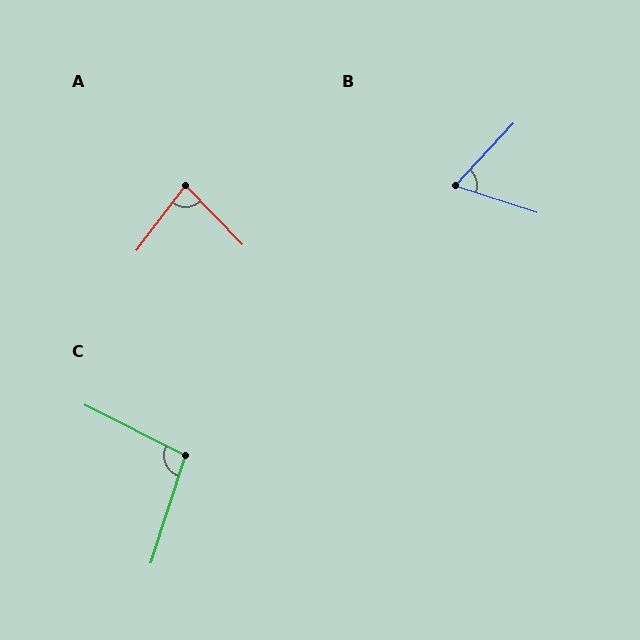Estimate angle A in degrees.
Approximately 81 degrees.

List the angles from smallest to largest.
B (65°), A (81°), C (99°).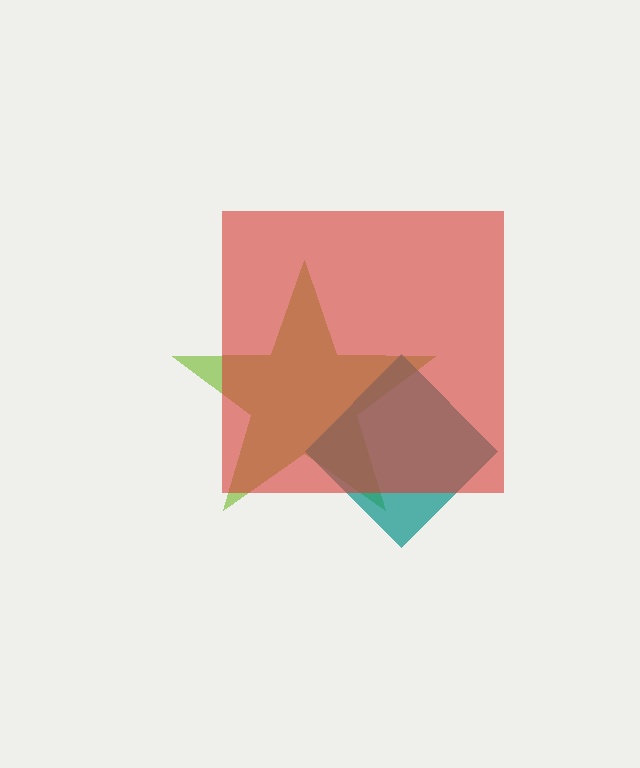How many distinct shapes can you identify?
There are 3 distinct shapes: a lime star, a teal diamond, a red square.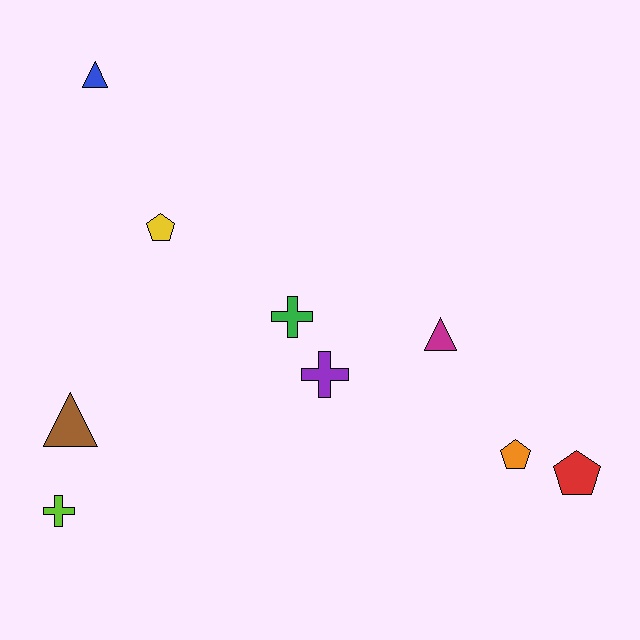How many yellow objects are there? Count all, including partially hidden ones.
There is 1 yellow object.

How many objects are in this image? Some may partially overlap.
There are 9 objects.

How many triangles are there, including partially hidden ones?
There are 3 triangles.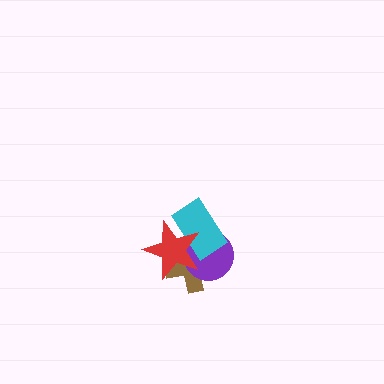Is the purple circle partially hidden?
Yes, it is partially covered by another shape.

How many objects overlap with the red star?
3 objects overlap with the red star.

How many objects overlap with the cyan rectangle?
3 objects overlap with the cyan rectangle.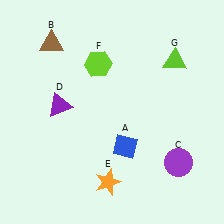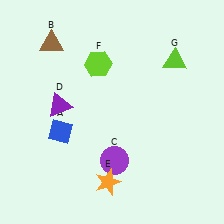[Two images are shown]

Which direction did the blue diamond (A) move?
The blue diamond (A) moved left.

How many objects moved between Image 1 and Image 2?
2 objects moved between the two images.